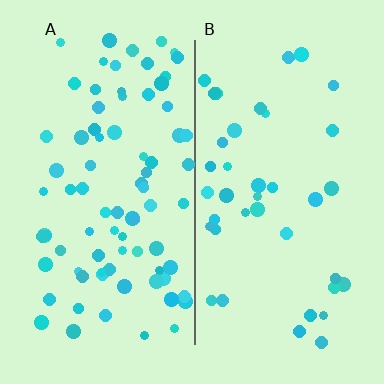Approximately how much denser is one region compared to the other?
Approximately 2.1× — region A over region B.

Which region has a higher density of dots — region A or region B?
A (the left).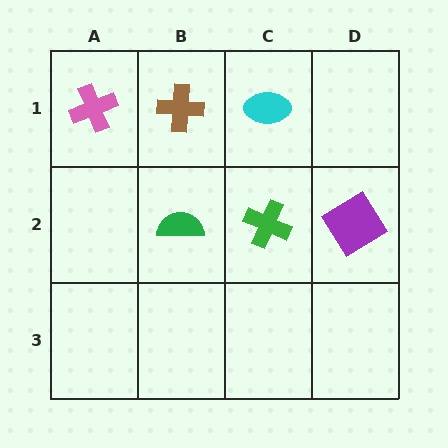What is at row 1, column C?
A cyan ellipse.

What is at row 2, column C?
A green cross.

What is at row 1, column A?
A pink cross.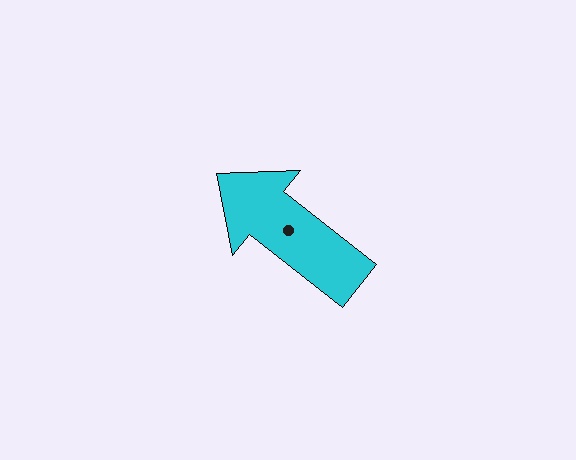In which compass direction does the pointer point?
Northwest.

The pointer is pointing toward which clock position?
Roughly 10 o'clock.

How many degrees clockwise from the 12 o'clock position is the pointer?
Approximately 308 degrees.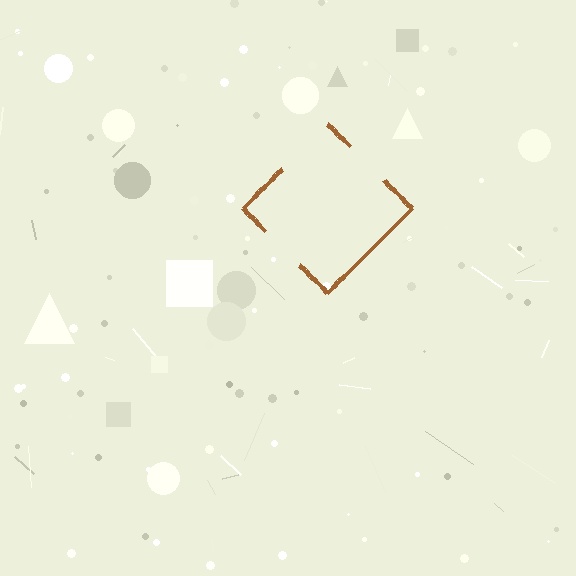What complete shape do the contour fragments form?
The contour fragments form a diamond.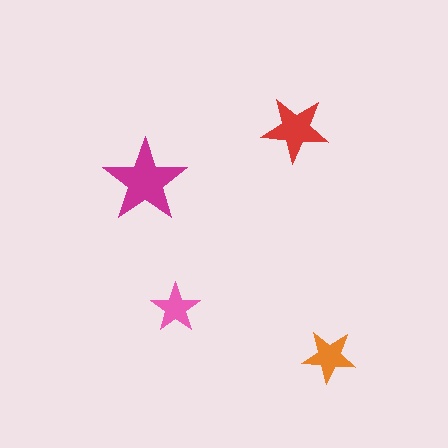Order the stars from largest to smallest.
the magenta one, the red one, the orange one, the pink one.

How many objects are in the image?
There are 4 objects in the image.